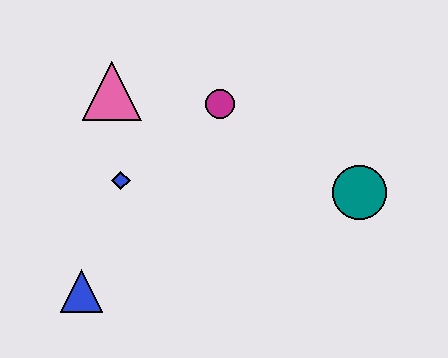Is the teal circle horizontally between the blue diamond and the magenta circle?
No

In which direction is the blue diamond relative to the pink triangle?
The blue diamond is below the pink triangle.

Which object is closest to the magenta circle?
The pink triangle is closest to the magenta circle.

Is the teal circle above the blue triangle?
Yes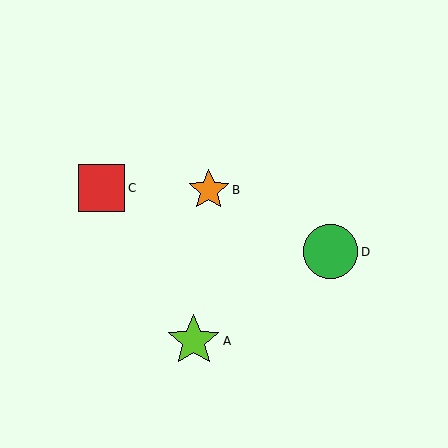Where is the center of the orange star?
The center of the orange star is at (209, 190).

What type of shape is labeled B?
Shape B is an orange star.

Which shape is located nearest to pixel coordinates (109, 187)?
The red square (labeled C) at (101, 188) is nearest to that location.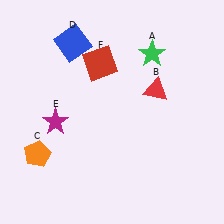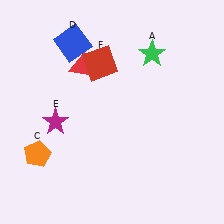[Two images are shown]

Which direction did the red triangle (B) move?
The red triangle (B) moved left.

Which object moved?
The red triangle (B) moved left.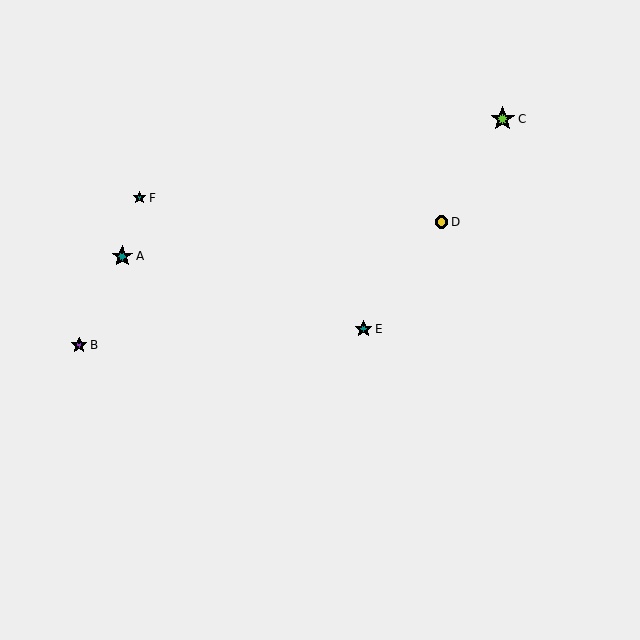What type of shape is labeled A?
Shape A is a teal star.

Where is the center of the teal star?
The center of the teal star is at (122, 256).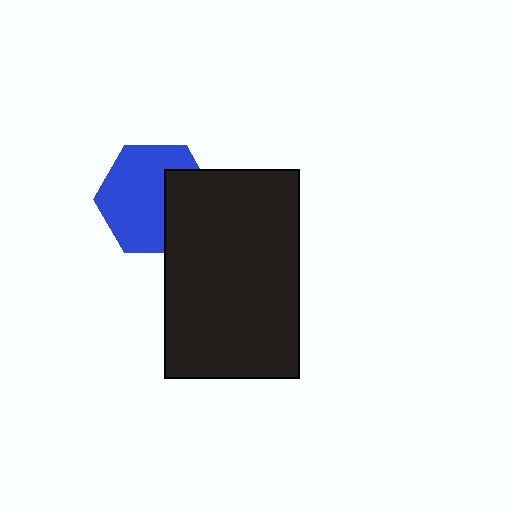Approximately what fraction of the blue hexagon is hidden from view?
Roughly 34% of the blue hexagon is hidden behind the black rectangle.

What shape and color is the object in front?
The object in front is a black rectangle.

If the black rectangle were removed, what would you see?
You would see the complete blue hexagon.